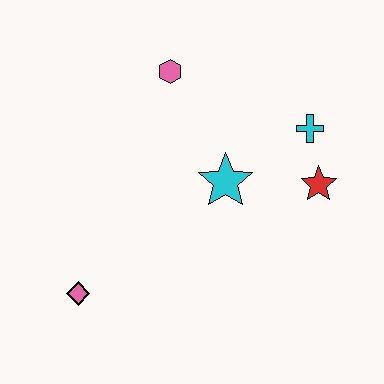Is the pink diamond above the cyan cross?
No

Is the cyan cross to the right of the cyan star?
Yes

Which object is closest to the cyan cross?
The red star is closest to the cyan cross.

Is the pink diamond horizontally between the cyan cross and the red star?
No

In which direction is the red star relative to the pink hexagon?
The red star is to the right of the pink hexagon.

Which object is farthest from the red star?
The pink diamond is farthest from the red star.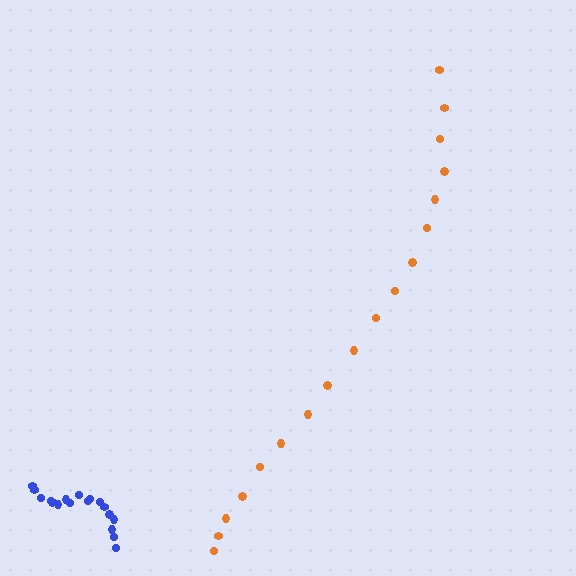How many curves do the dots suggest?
There are 2 distinct paths.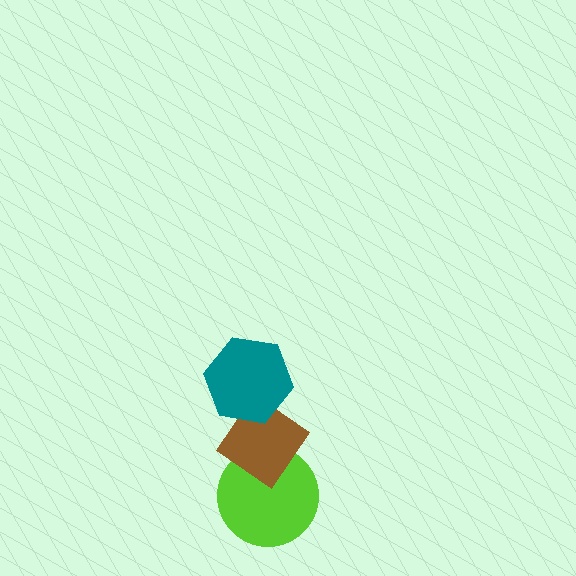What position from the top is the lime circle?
The lime circle is 3rd from the top.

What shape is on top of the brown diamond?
The teal hexagon is on top of the brown diamond.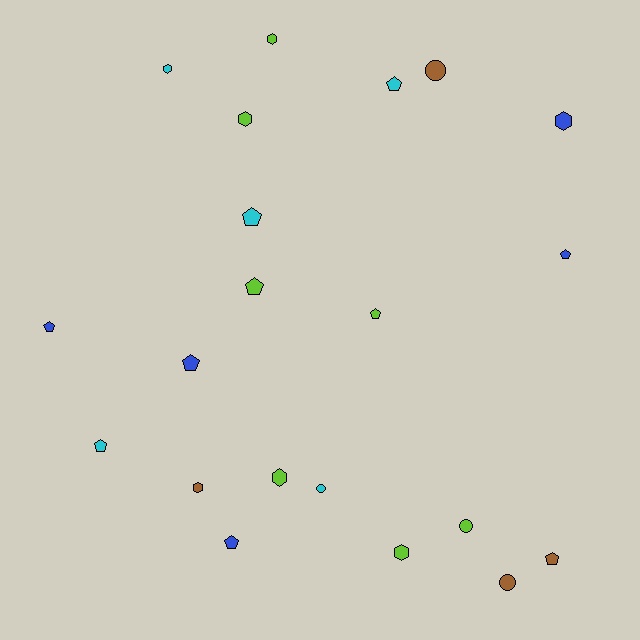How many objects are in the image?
There are 21 objects.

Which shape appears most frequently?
Pentagon, with 10 objects.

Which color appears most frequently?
Lime, with 7 objects.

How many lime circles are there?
There is 1 lime circle.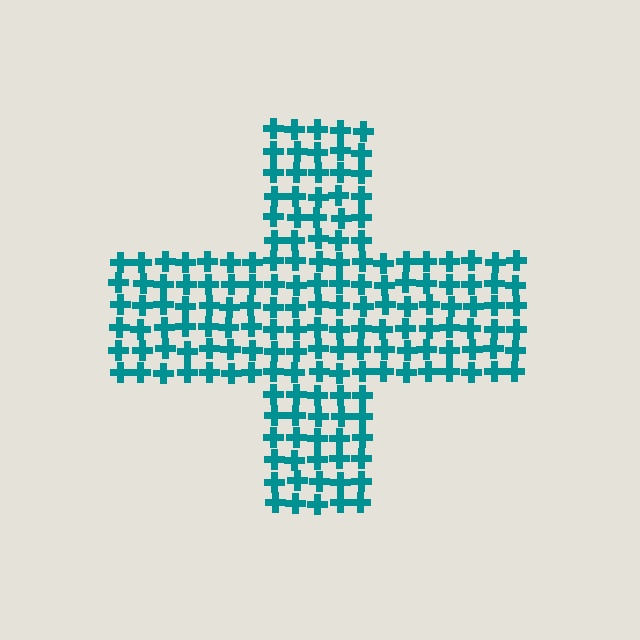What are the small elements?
The small elements are crosses.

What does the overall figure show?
The overall figure shows a cross.